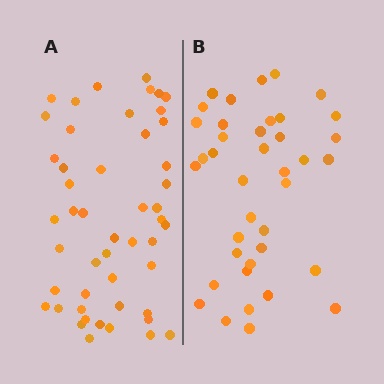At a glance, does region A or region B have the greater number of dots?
Region A (the left region) has more dots.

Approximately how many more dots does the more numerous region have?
Region A has roughly 10 or so more dots than region B.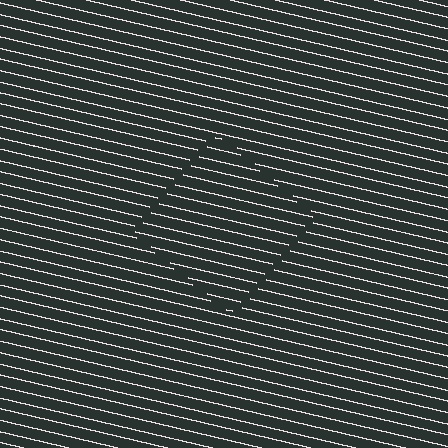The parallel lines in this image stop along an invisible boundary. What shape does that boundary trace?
An illusory square. The interior of the shape contains the same grating, shifted by half a period — the contour is defined by the phase discontinuity where line-ends from the inner and outer gratings abut.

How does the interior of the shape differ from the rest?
The interior of the shape contains the same grating, shifted by half a period — the contour is defined by the phase discontinuity where line-ends from the inner and outer gratings abut.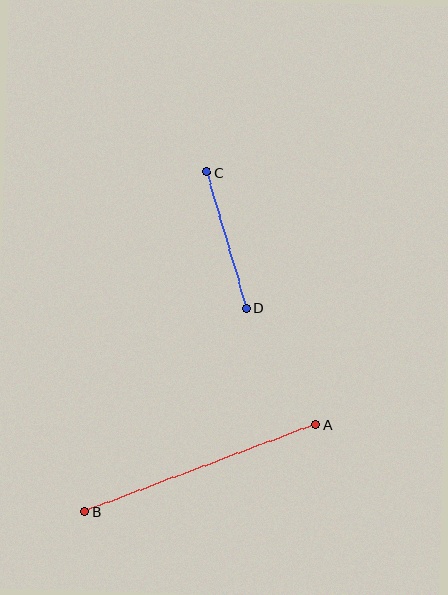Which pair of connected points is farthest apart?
Points A and B are farthest apart.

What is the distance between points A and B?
The distance is approximately 247 pixels.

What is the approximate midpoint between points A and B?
The midpoint is at approximately (201, 468) pixels.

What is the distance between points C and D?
The distance is approximately 141 pixels.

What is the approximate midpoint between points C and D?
The midpoint is at approximately (226, 240) pixels.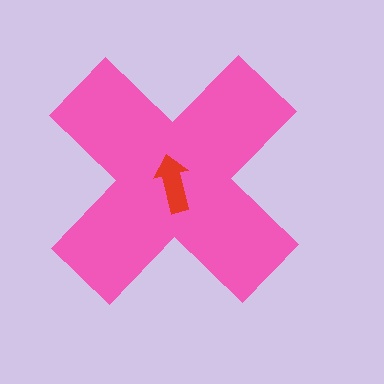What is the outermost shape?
The pink cross.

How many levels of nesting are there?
2.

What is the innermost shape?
The red arrow.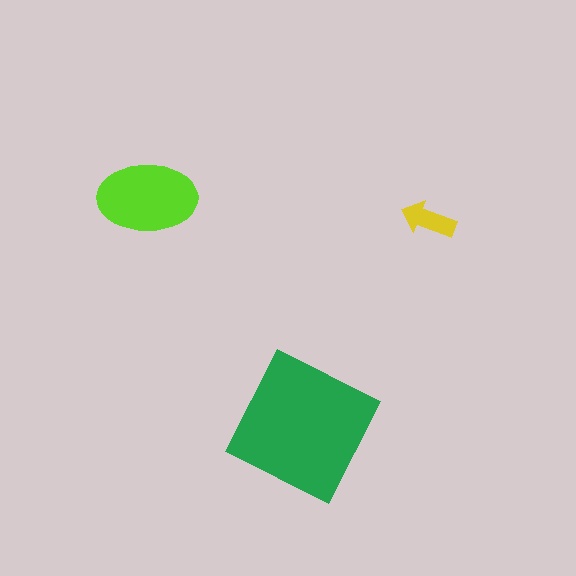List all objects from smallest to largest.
The yellow arrow, the lime ellipse, the green square.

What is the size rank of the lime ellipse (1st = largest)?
2nd.